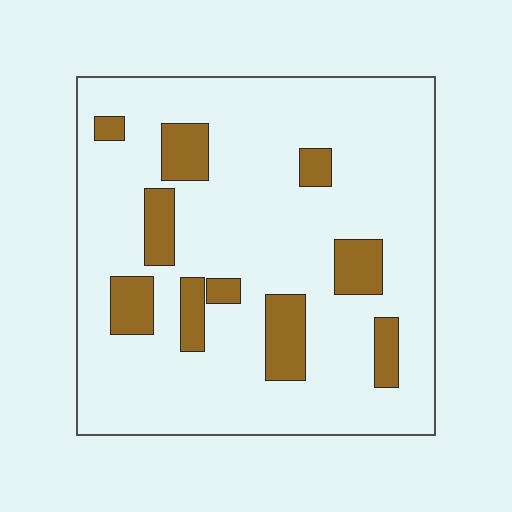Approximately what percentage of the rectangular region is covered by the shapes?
Approximately 15%.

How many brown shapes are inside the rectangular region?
10.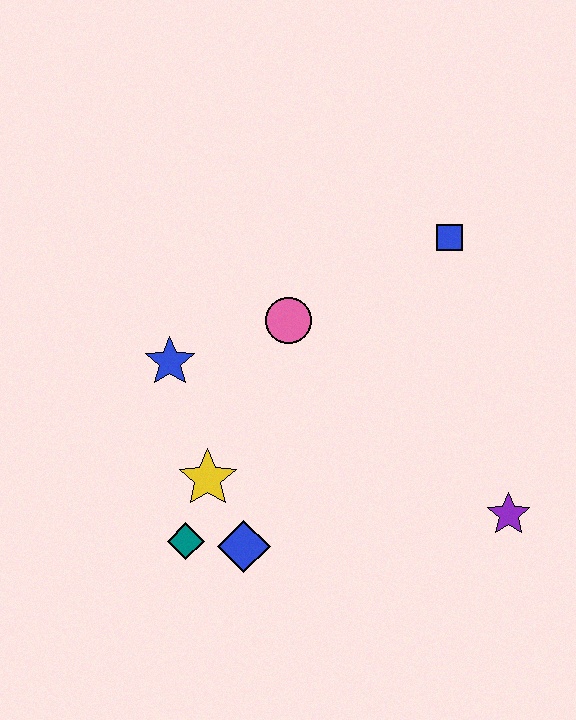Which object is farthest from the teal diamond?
The blue square is farthest from the teal diamond.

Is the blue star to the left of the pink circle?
Yes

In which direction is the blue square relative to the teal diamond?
The blue square is above the teal diamond.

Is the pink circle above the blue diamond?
Yes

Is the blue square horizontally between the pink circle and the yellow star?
No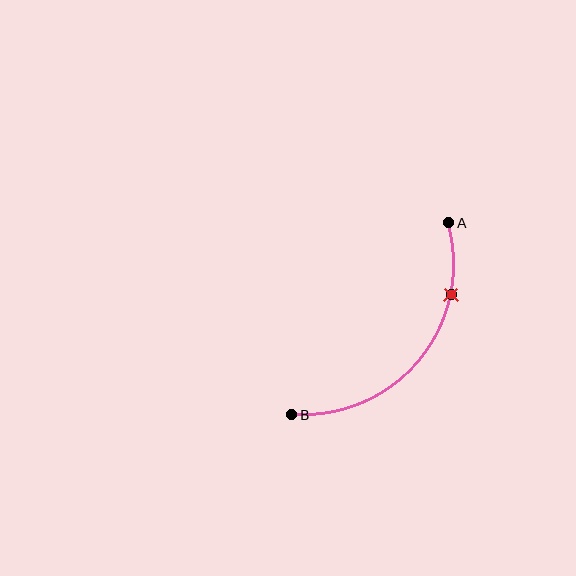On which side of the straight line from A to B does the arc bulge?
The arc bulges below and to the right of the straight line connecting A and B.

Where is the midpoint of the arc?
The arc midpoint is the point on the curve farthest from the straight line joining A and B. It sits below and to the right of that line.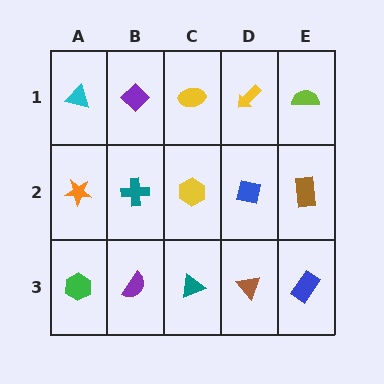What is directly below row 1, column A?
An orange star.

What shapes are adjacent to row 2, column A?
A cyan triangle (row 1, column A), a green hexagon (row 3, column A), a teal cross (row 2, column B).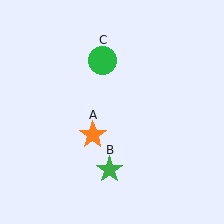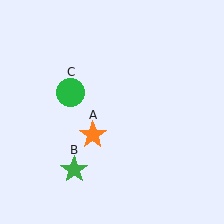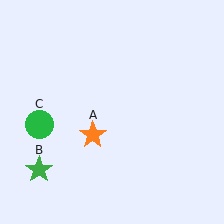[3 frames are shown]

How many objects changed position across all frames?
2 objects changed position: green star (object B), green circle (object C).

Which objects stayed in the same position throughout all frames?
Orange star (object A) remained stationary.